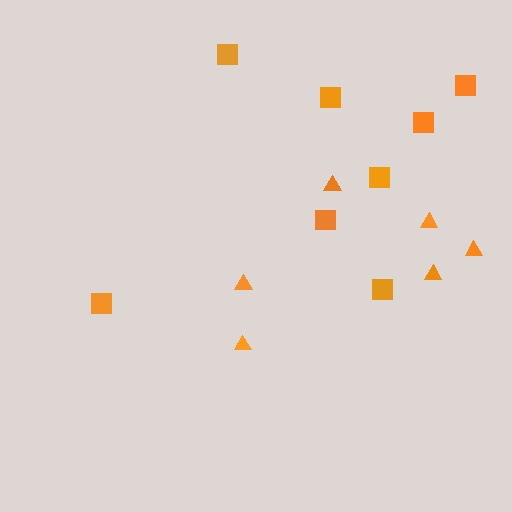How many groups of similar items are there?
There are 2 groups: one group of squares (8) and one group of triangles (6).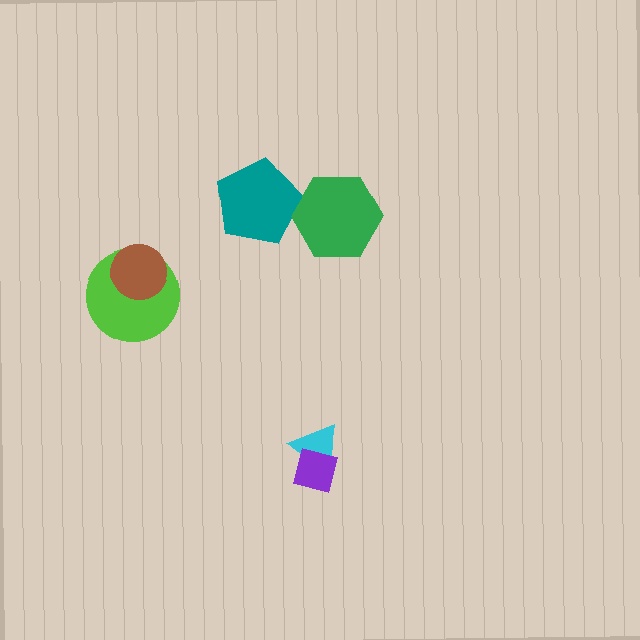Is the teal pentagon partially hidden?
Yes, it is partially covered by another shape.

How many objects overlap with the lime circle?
1 object overlaps with the lime circle.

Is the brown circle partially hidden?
No, no other shape covers it.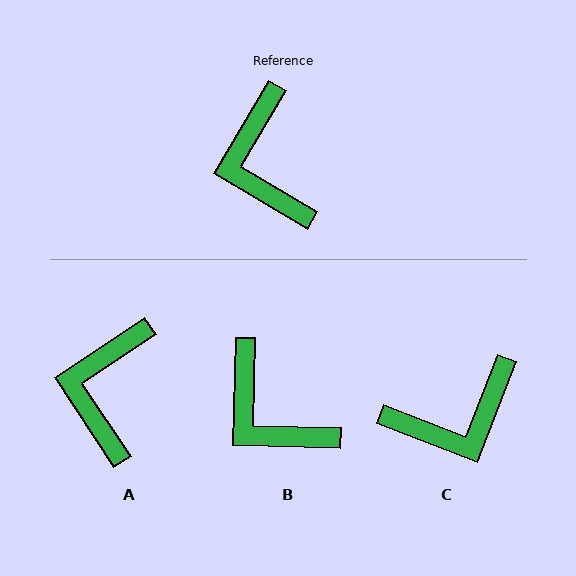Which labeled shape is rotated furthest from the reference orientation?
C, about 99 degrees away.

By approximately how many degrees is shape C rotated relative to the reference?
Approximately 99 degrees counter-clockwise.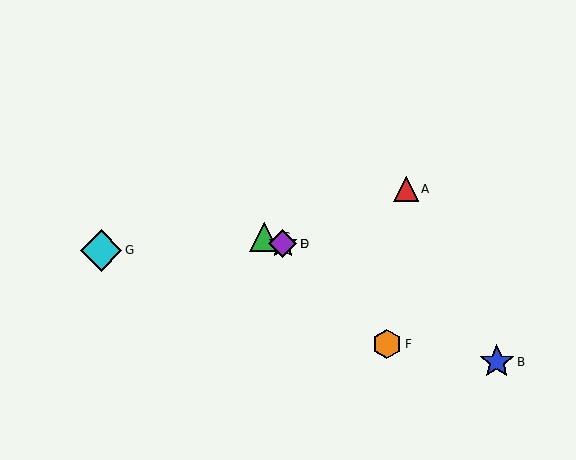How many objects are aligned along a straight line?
3 objects (C, D, E) are aligned along a straight line.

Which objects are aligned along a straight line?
Objects C, D, E are aligned along a straight line.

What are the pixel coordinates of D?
Object D is at (283, 244).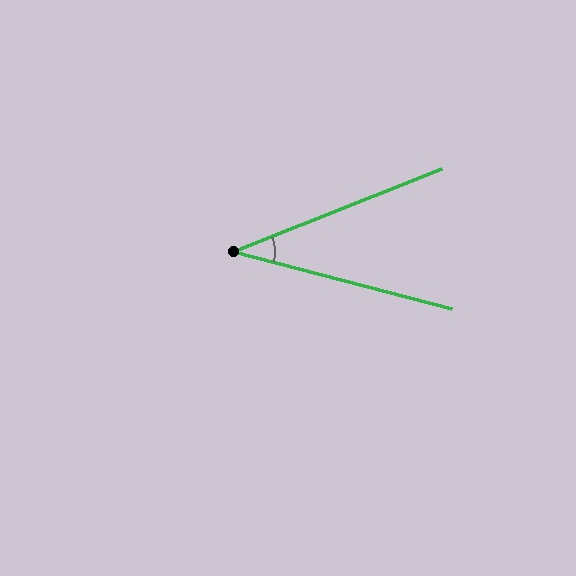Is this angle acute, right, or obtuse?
It is acute.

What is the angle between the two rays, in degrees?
Approximately 36 degrees.